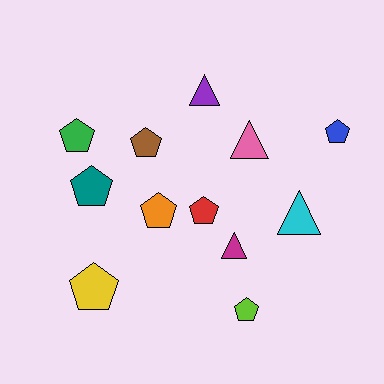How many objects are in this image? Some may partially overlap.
There are 12 objects.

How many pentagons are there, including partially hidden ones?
There are 8 pentagons.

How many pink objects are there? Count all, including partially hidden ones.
There is 1 pink object.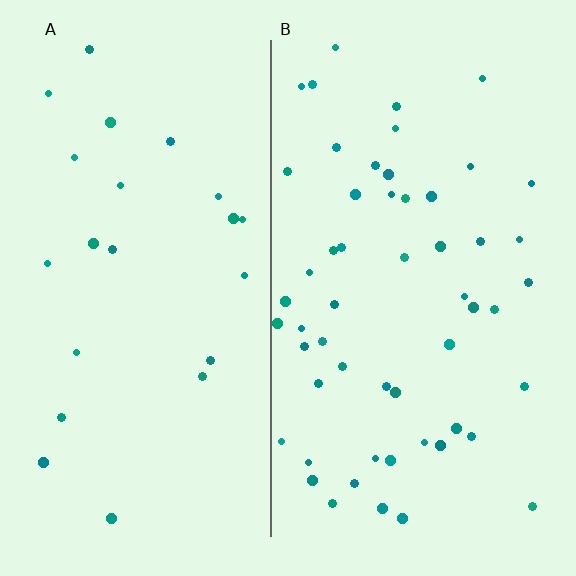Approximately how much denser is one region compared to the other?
Approximately 2.4× — region B over region A.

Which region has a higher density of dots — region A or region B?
B (the right).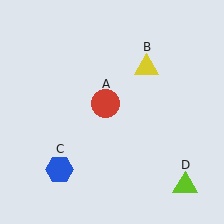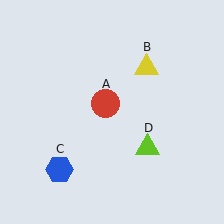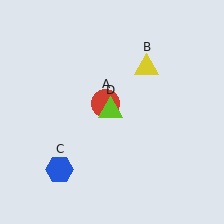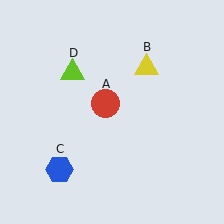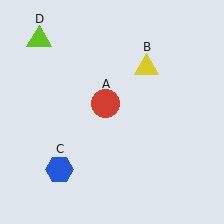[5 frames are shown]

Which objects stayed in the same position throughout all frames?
Red circle (object A) and yellow triangle (object B) and blue hexagon (object C) remained stationary.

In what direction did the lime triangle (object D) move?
The lime triangle (object D) moved up and to the left.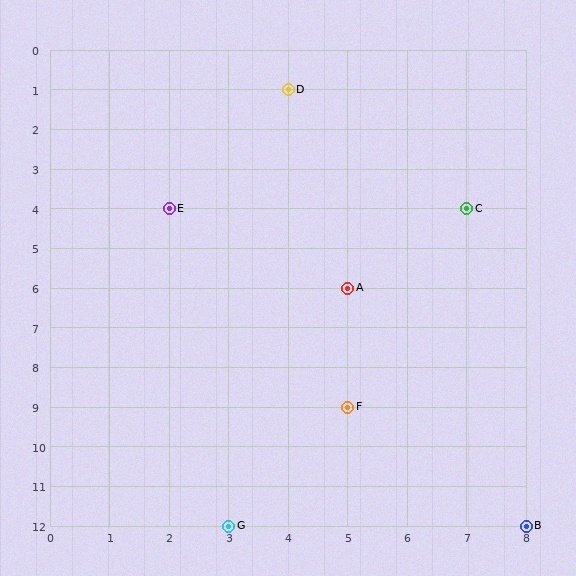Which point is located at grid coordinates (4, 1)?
Point D is at (4, 1).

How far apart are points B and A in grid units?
Points B and A are 3 columns and 6 rows apart (about 6.7 grid units diagonally).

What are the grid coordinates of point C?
Point C is at grid coordinates (7, 4).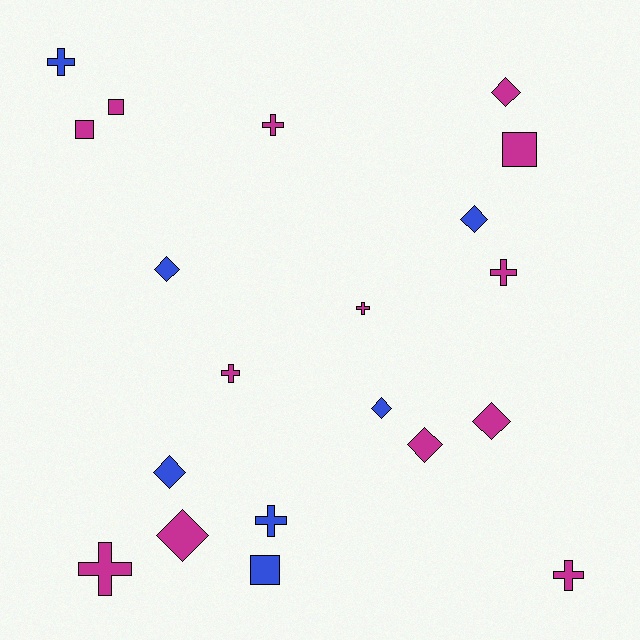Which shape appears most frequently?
Cross, with 8 objects.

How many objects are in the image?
There are 20 objects.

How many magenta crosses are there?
There are 6 magenta crosses.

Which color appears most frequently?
Magenta, with 13 objects.